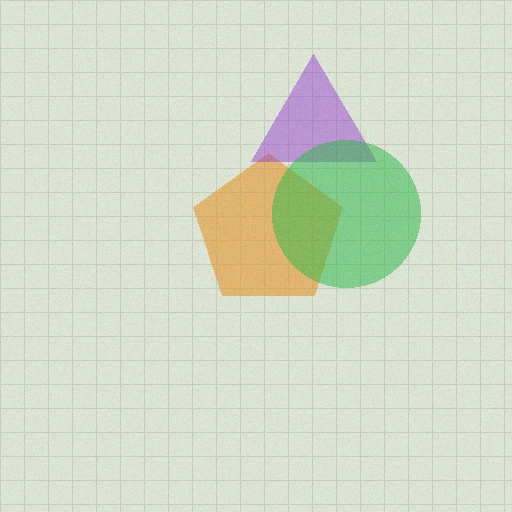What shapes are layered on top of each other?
The layered shapes are: an orange pentagon, a purple triangle, a green circle.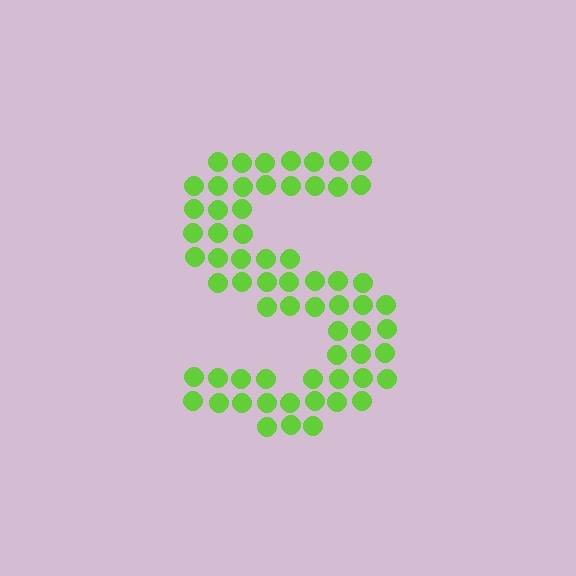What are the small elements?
The small elements are circles.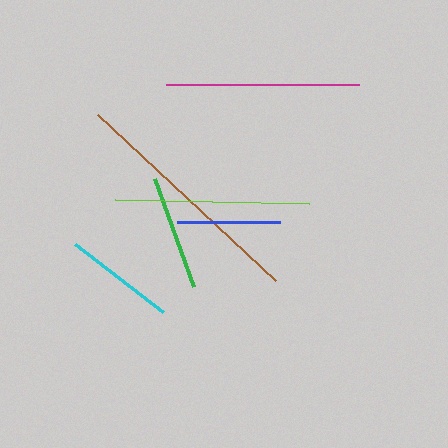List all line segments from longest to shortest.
From longest to shortest: brown, lime, magenta, green, cyan, blue.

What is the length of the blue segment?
The blue segment is approximately 102 pixels long.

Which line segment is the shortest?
The blue line is the shortest at approximately 102 pixels.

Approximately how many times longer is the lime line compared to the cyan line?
The lime line is approximately 1.8 times the length of the cyan line.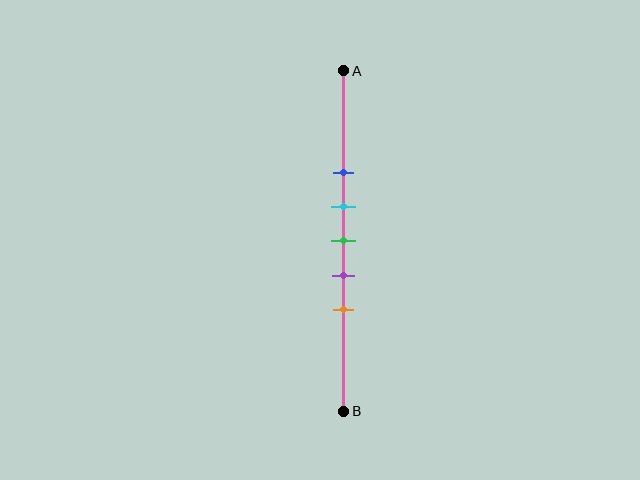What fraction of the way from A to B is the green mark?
The green mark is approximately 50% (0.5) of the way from A to B.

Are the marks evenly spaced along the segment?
Yes, the marks are approximately evenly spaced.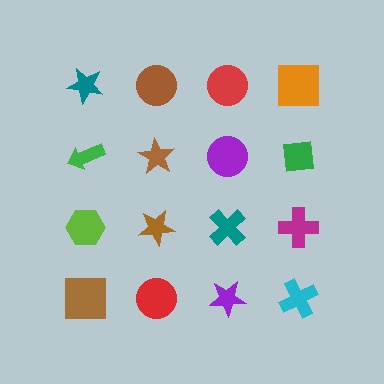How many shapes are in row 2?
4 shapes.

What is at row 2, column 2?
A brown star.